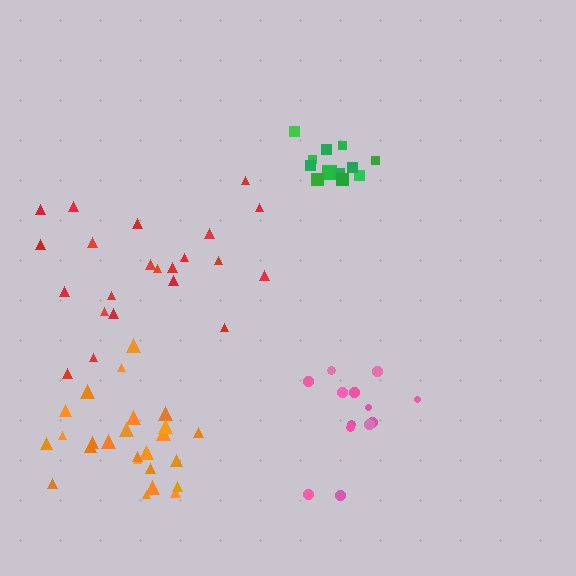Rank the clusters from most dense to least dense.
green, orange, pink, red.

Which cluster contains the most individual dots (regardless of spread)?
Orange (25).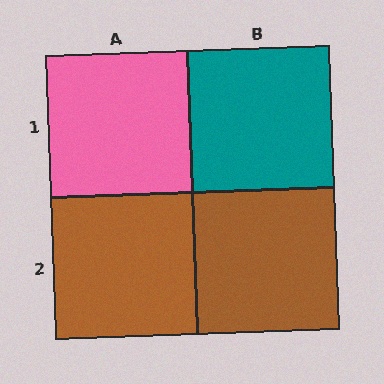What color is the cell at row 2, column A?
Brown.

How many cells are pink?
1 cell is pink.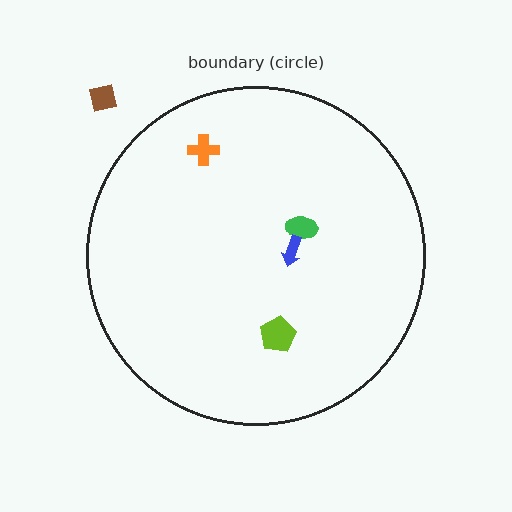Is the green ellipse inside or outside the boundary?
Inside.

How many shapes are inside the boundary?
4 inside, 1 outside.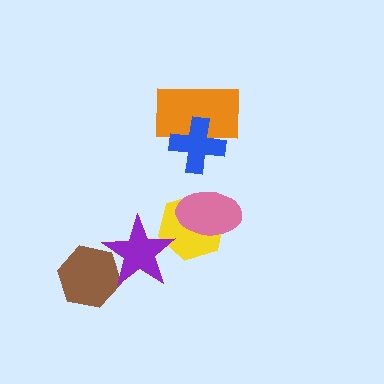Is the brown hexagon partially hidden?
Yes, it is partially covered by another shape.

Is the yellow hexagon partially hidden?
Yes, it is partially covered by another shape.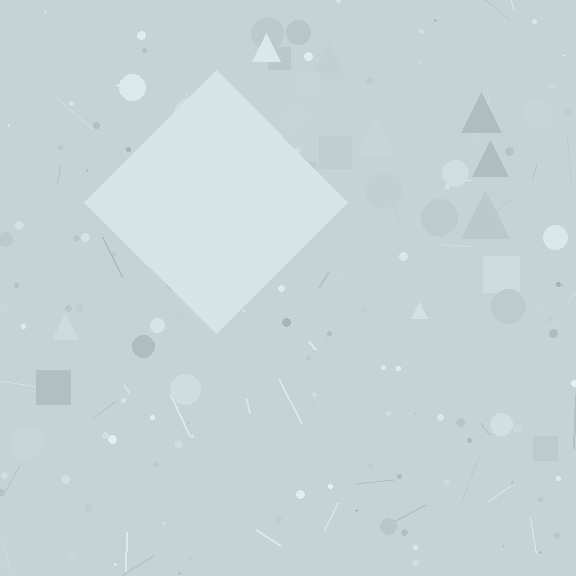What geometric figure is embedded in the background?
A diamond is embedded in the background.